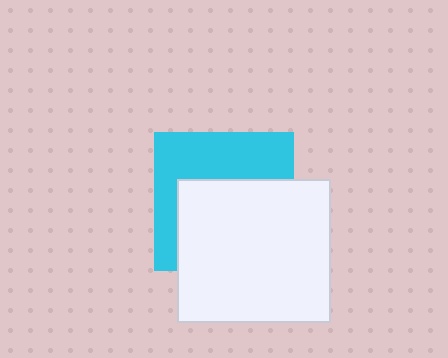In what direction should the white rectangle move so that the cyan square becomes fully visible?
The white rectangle should move down. That is the shortest direction to clear the overlap and leave the cyan square fully visible.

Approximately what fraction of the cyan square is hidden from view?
Roughly 54% of the cyan square is hidden behind the white rectangle.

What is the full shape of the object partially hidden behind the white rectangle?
The partially hidden object is a cyan square.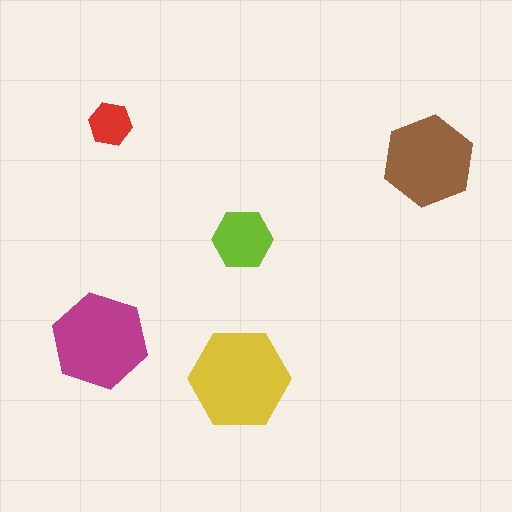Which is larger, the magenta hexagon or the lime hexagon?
The magenta one.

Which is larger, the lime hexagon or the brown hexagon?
The brown one.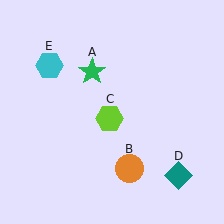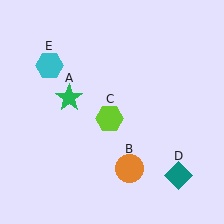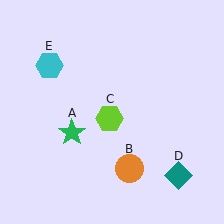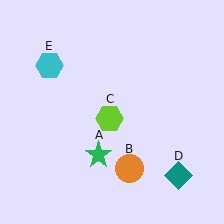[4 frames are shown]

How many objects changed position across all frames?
1 object changed position: green star (object A).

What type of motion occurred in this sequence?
The green star (object A) rotated counterclockwise around the center of the scene.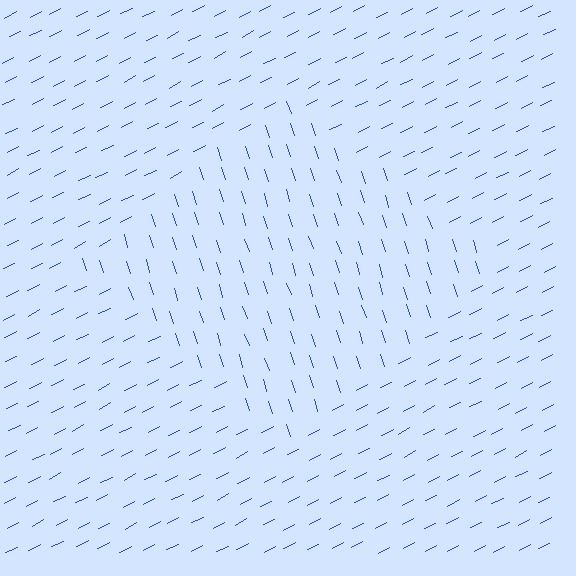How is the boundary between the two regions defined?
The boundary is defined purely by a change in line orientation (approximately 81 degrees difference). All lines are the same color and thickness.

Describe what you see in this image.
The image is filled with small blue line segments. A diamond region in the image has lines oriented differently from the surrounding lines, creating a visible texture boundary.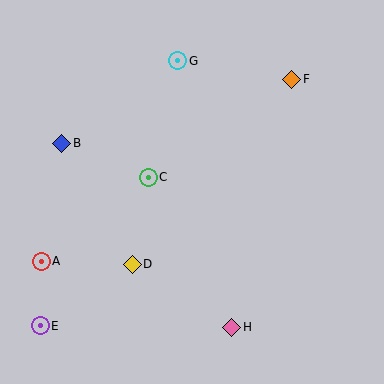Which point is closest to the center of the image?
Point C at (148, 177) is closest to the center.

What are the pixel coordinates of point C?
Point C is at (148, 177).